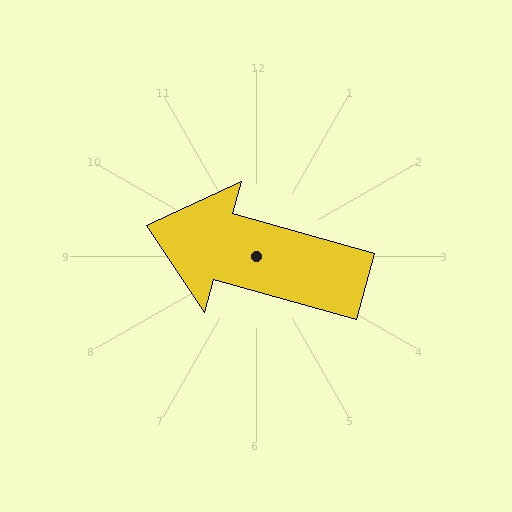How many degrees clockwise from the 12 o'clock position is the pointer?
Approximately 285 degrees.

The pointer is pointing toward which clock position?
Roughly 10 o'clock.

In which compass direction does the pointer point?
West.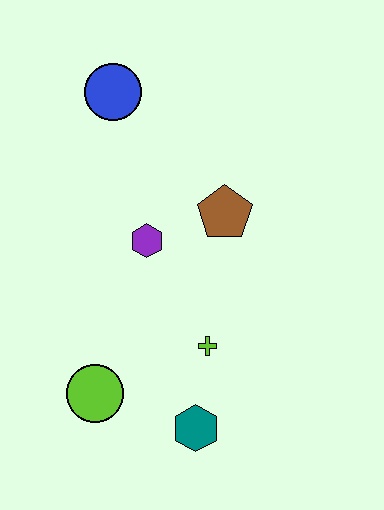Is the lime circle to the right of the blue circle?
No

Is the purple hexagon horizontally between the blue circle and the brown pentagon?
Yes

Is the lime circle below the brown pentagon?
Yes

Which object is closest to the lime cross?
The teal hexagon is closest to the lime cross.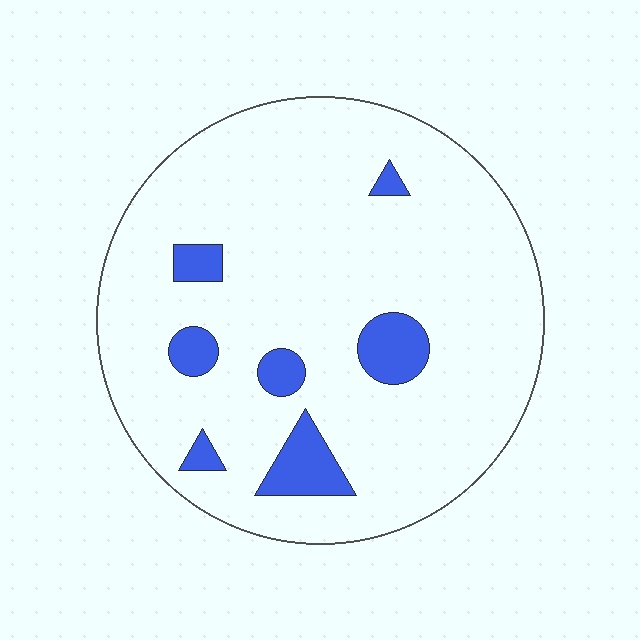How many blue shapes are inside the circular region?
7.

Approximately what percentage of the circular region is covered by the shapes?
Approximately 10%.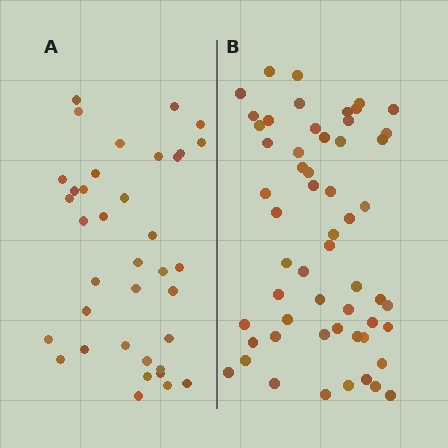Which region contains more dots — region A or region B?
Region B (the right region) has more dots.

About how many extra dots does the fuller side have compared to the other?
Region B has approximately 20 more dots than region A.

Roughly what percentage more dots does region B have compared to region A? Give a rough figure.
About 50% more.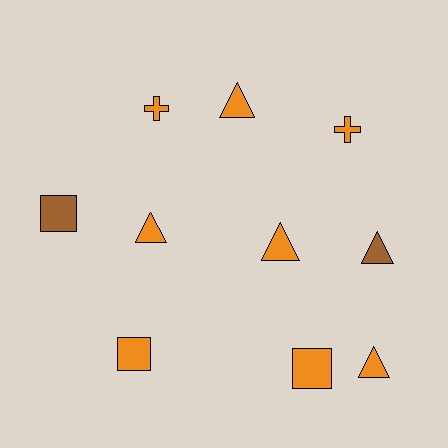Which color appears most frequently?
Orange, with 8 objects.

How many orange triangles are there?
There are 4 orange triangles.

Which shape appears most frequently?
Triangle, with 5 objects.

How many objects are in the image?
There are 10 objects.